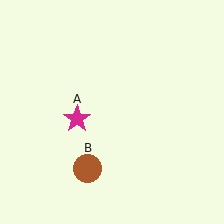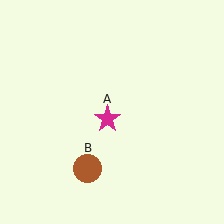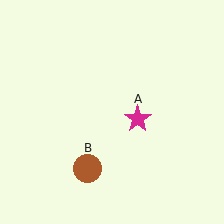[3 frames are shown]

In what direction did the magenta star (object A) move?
The magenta star (object A) moved right.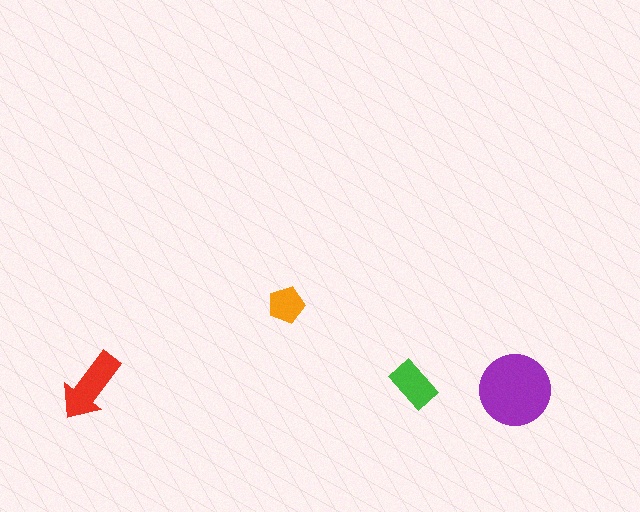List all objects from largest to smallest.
The purple circle, the red arrow, the green rectangle, the orange pentagon.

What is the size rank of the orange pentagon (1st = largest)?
4th.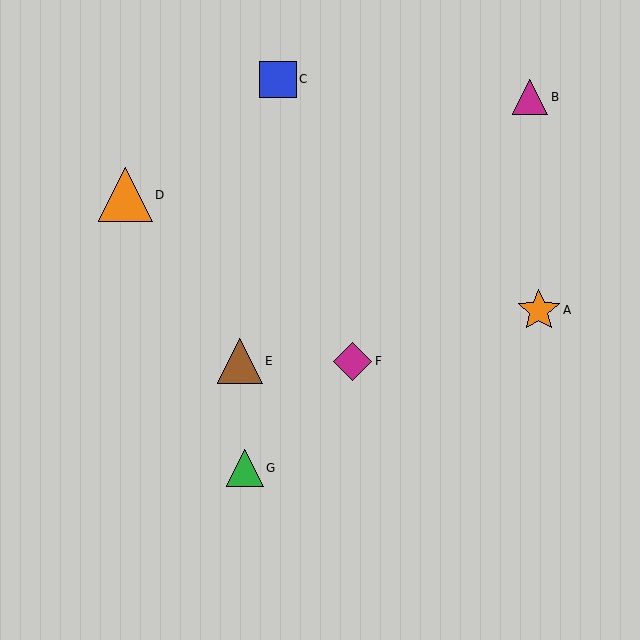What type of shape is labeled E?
Shape E is a brown triangle.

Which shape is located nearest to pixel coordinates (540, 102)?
The magenta triangle (labeled B) at (530, 97) is nearest to that location.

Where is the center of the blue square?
The center of the blue square is at (278, 79).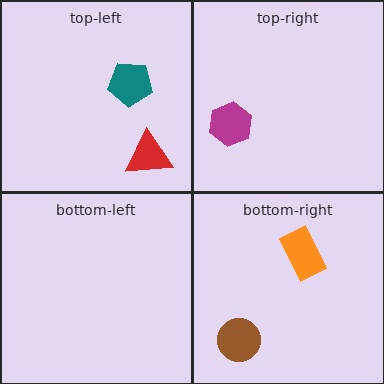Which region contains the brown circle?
The bottom-right region.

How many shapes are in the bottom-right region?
2.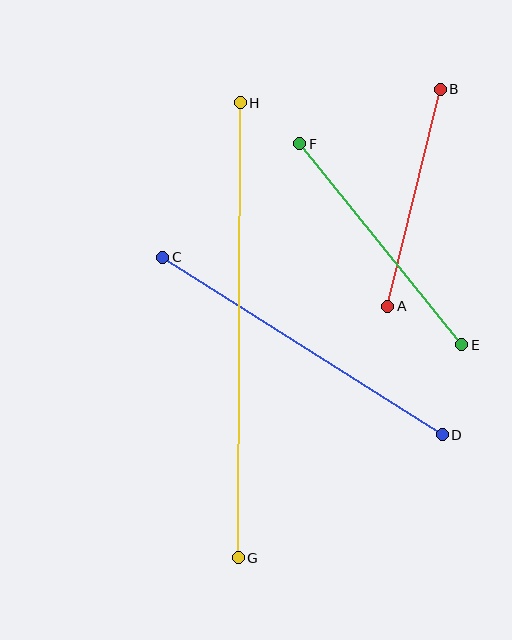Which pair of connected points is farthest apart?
Points G and H are farthest apart.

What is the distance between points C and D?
The distance is approximately 331 pixels.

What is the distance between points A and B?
The distance is approximately 223 pixels.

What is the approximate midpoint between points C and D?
The midpoint is at approximately (303, 346) pixels.